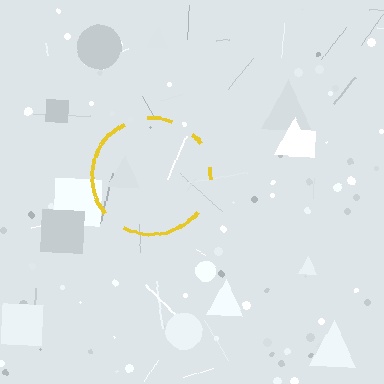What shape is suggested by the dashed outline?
The dashed outline suggests a circle.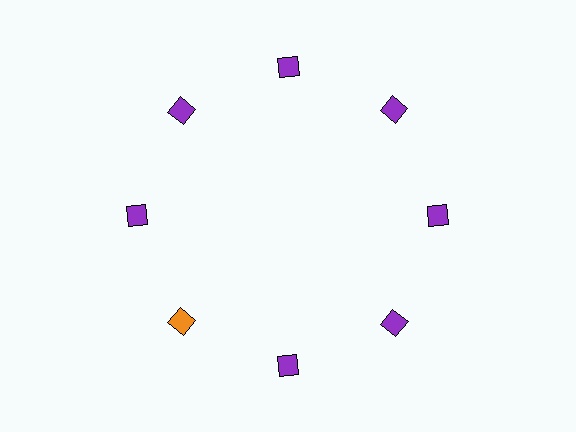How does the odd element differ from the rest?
It has a different color: orange instead of purple.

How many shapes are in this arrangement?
There are 8 shapes arranged in a ring pattern.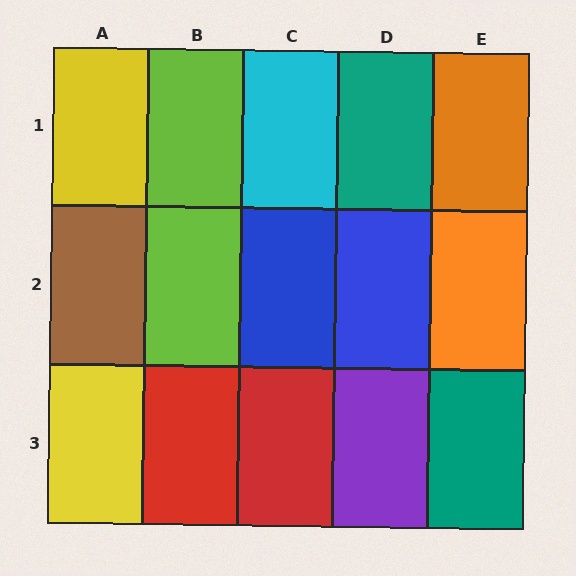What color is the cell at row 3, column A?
Yellow.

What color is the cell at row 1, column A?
Yellow.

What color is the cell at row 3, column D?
Purple.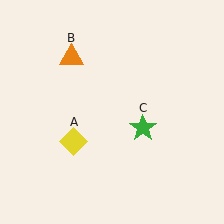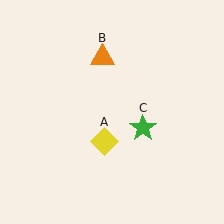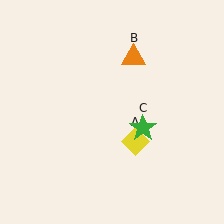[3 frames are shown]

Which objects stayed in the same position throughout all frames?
Green star (object C) remained stationary.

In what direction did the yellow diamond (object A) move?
The yellow diamond (object A) moved right.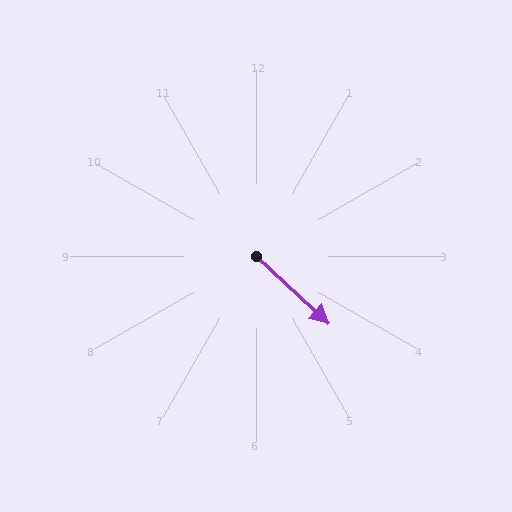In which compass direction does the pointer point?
Southeast.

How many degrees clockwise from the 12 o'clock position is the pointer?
Approximately 133 degrees.